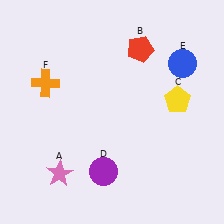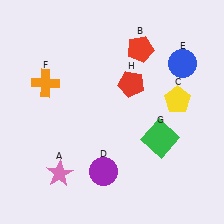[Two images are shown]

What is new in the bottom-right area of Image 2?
A green square (G) was added in the bottom-right area of Image 2.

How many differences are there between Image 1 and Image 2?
There are 2 differences between the two images.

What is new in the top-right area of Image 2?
A red pentagon (H) was added in the top-right area of Image 2.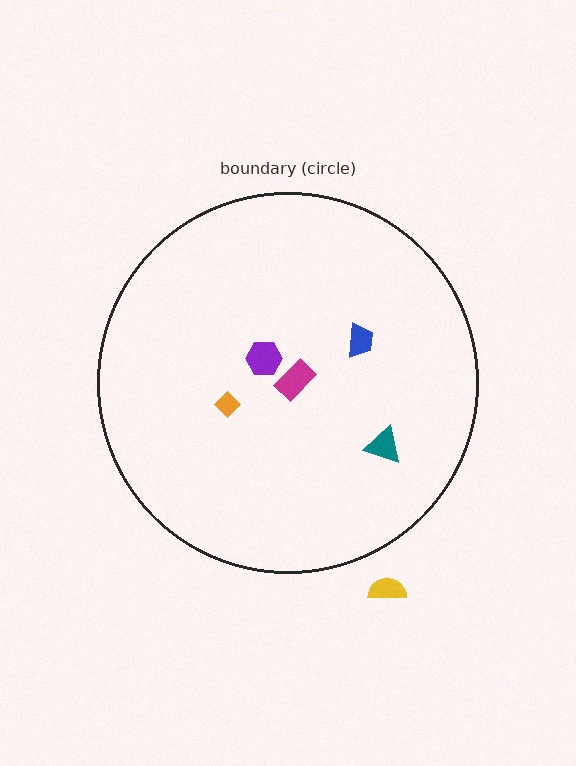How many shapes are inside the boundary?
5 inside, 1 outside.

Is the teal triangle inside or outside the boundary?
Inside.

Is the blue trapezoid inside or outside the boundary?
Inside.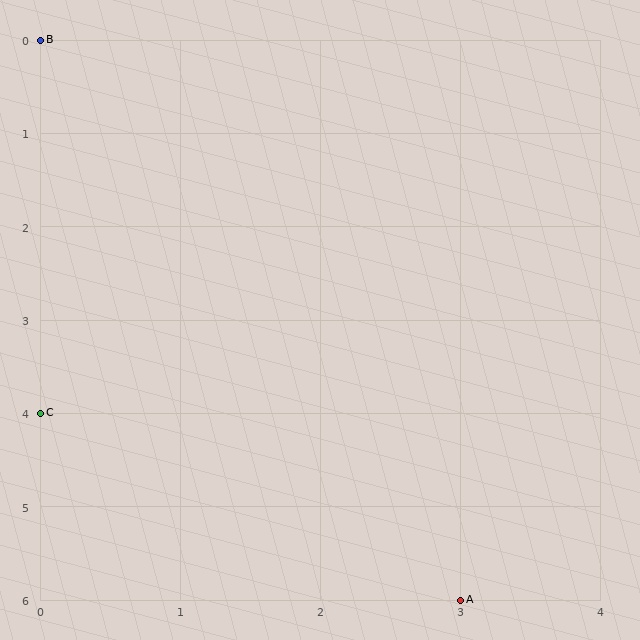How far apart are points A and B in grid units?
Points A and B are 3 columns and 6 rows apart (about 6.7 grid units diagonally).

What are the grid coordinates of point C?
Point C is at grid coordinates (0, 4).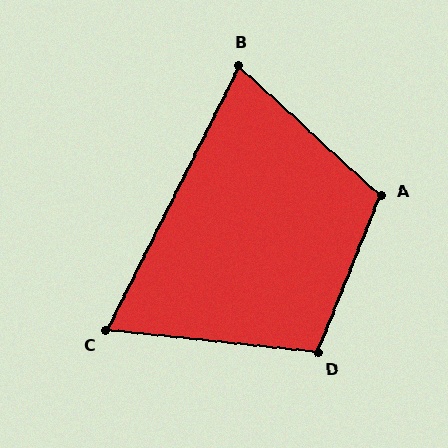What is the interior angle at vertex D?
Approximately 106 degrees (obtuse).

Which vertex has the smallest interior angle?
C, at approximately 69 degrees.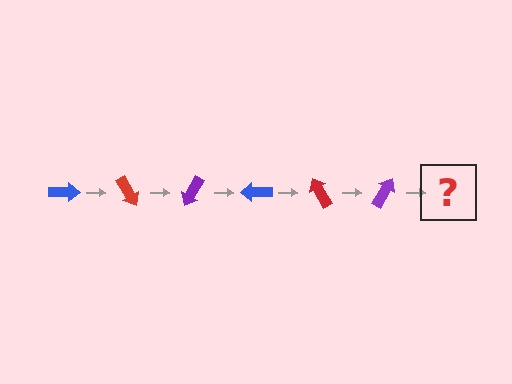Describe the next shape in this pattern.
It should be a blue arrow, rotated 360 degrees from the start.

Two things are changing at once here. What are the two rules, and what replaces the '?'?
The two rules are that it rotates 60 degrees each step and the color cycles through blue, red, and purple. The '?' should be a blue arrow, rotated 360 degrees from the start.